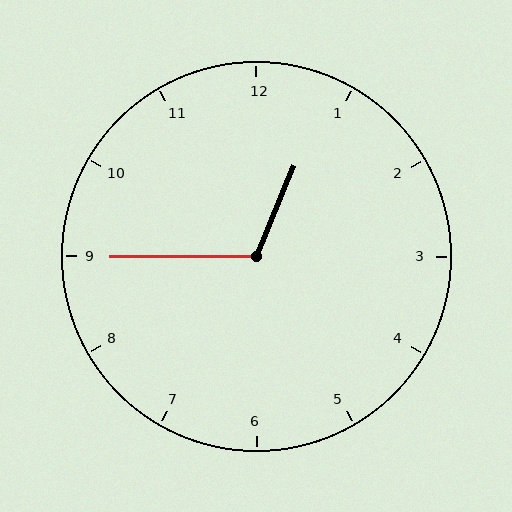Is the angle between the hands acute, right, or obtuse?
It is obtuse.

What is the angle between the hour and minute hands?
Approximately 112 degrees.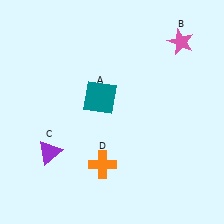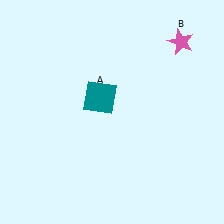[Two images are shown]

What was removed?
The orange cross (D), the purple triangle (C) were removed in Image 2.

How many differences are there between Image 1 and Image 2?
There are 2 differences between the two images.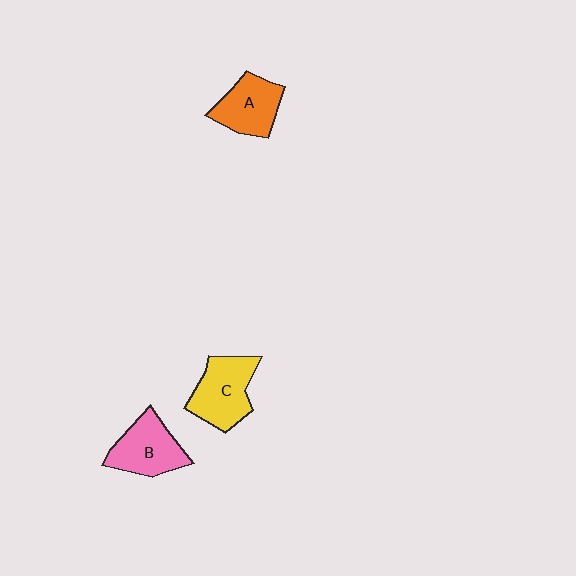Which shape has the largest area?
Shape C (yellow).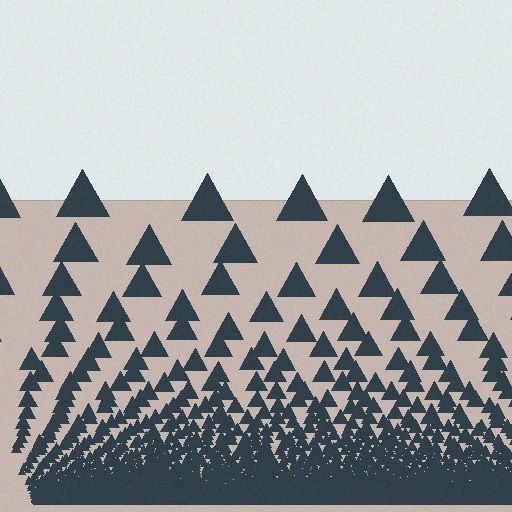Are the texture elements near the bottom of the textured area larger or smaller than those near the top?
Smaller. The gradient is inverted — elements near the bottom are smaller and denser.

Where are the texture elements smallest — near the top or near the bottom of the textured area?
Near the bottom.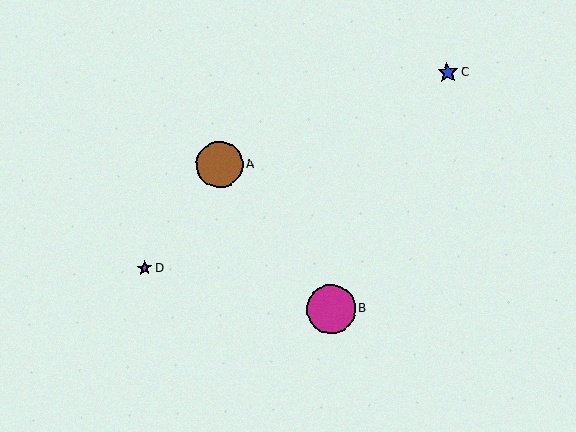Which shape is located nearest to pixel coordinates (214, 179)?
The brown circle (labeled A) at (219, 165) is nearest to that location.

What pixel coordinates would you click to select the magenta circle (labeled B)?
Click at (331, 309) to select the magenta circle B.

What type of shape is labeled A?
Shape A is a brown circle.